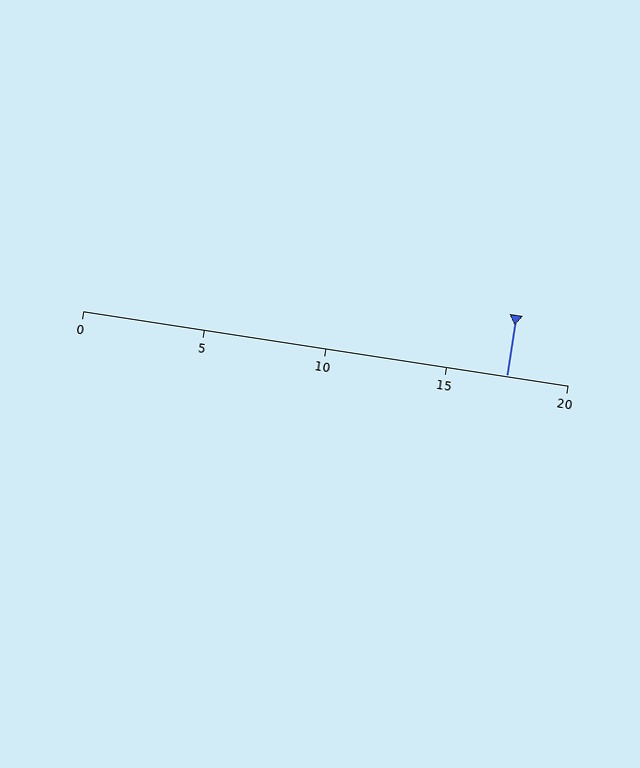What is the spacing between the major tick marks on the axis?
The major ticks are spaced 5 apart.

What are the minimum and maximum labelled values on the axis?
The axis runs from 0 to 20.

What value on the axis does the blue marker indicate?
The marker indicates approximately 17.5.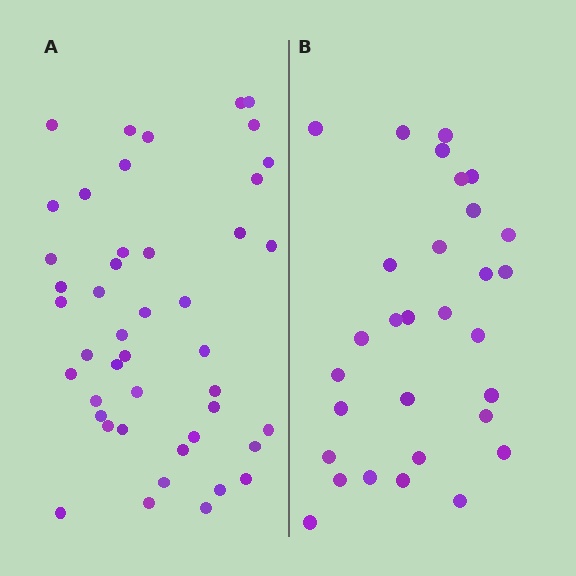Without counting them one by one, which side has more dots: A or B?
Region A (the left region) has more dots.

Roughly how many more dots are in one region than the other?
Region A has approximately 15 more dots than region B.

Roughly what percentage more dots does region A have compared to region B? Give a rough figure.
About 50% more.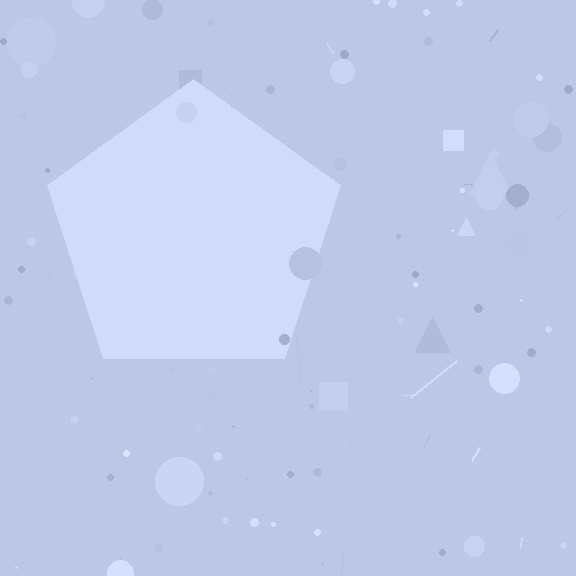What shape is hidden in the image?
A pentagon is hidden in the image.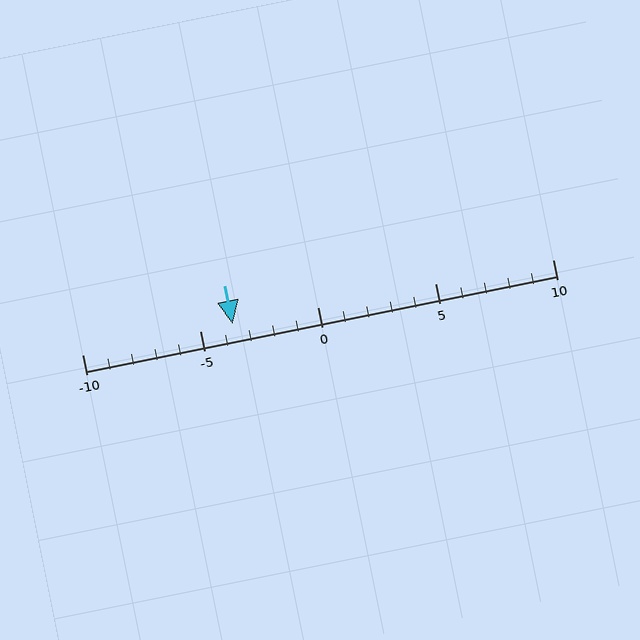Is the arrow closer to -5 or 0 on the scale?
The arrow is closer to -5.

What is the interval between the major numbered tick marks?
The major tick marks are spaced 5 units apart.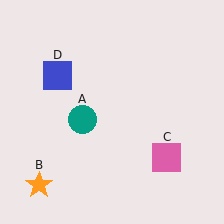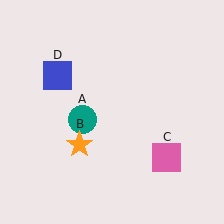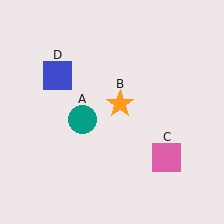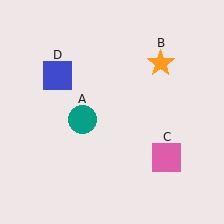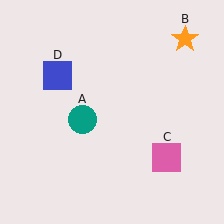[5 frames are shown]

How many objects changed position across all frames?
1 object changed position: orange star (object B).